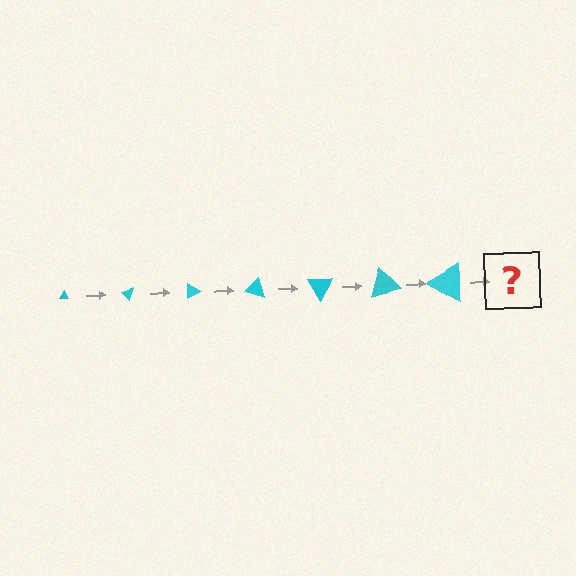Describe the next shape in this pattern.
It should be a triangle, larger than the previous one and rotated 315 degrees from the start.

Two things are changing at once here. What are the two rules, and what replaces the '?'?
The two rules are that the triangle grows larger each step and it rotates 45 degrees each step. The '?' should be a triangle, larger than the previous one and rotated 315 degrees from the start.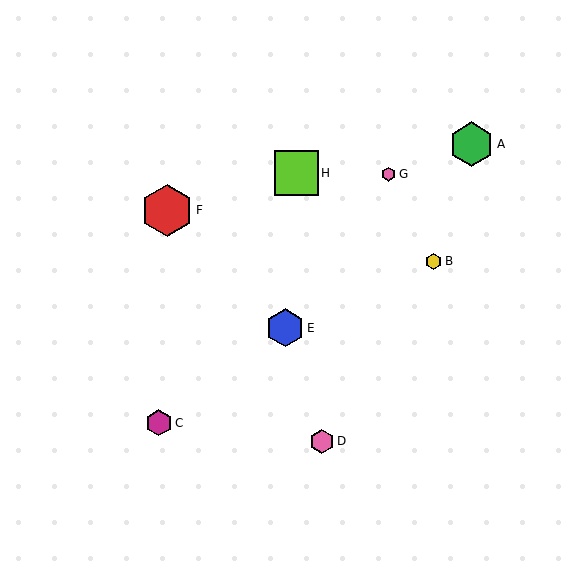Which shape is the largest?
The red hexagon (labeled F) is the largest.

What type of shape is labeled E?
Shape E is a blue hexagon.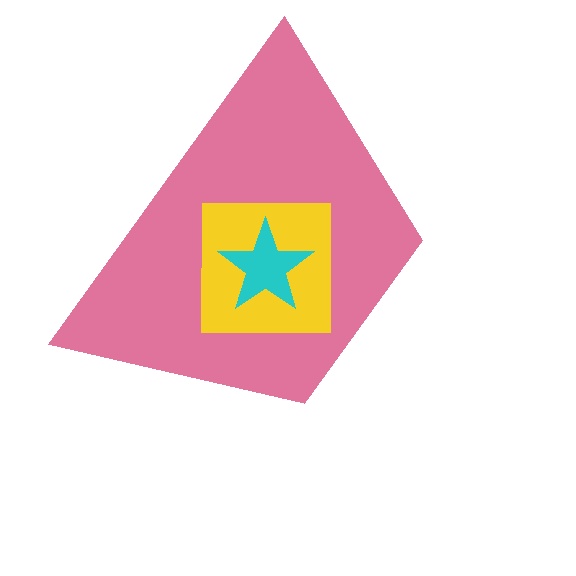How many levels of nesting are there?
3.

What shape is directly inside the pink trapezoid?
The yellow square.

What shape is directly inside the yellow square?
The cyan star.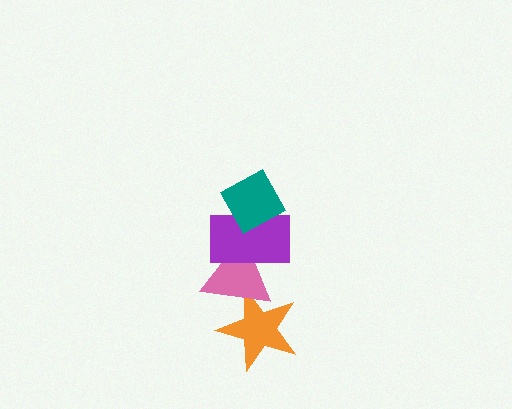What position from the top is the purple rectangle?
The purple rectangle is 2nd from the top.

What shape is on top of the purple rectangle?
The teal diamond is on top of the purple rectangle.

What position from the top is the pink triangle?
The pink triangle is 3rd from the top.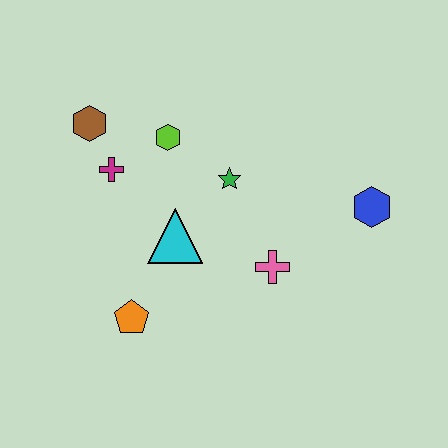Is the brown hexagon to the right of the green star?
No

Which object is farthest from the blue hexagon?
The brown hexagon is farthest from the blue hexagon.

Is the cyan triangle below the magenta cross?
Yes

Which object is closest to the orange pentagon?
The cyan triangle is closest to the orange pentagon.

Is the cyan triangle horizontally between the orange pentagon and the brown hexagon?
No